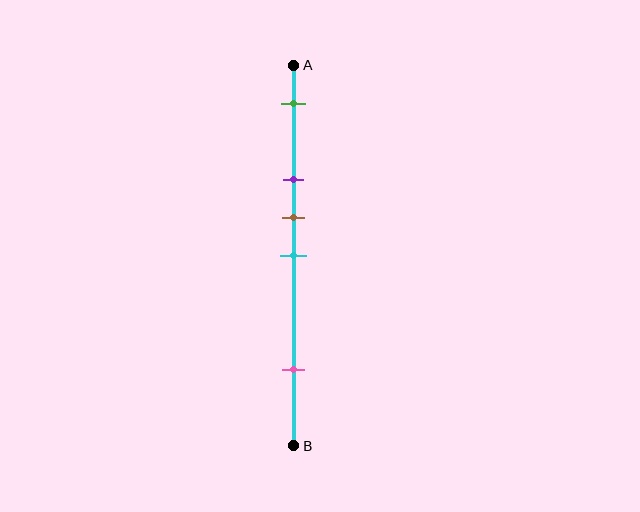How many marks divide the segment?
There are 5 marks dividing the segment.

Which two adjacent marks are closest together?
The brown and cyan marks are the closest adjacent pair.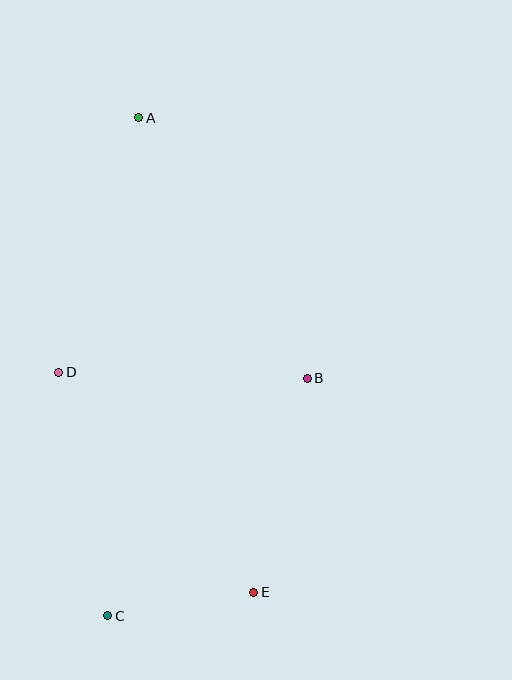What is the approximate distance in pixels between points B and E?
The distance between B and E is approximately 220 pixels.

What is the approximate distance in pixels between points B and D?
The distance between B and D is approximately 249 pixels.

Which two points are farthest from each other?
Points A and C are farthest from each other.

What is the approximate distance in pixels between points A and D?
The distance between A and D is approximately 267 pixels.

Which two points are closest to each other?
Points C and E are closest to each other.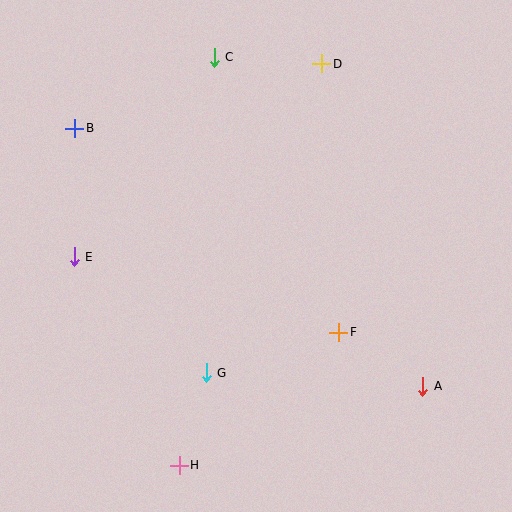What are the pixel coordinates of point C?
Point C is at (214, 57).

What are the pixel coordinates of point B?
Point B is at (75, 128).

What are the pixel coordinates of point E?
Point E is at (74, 257).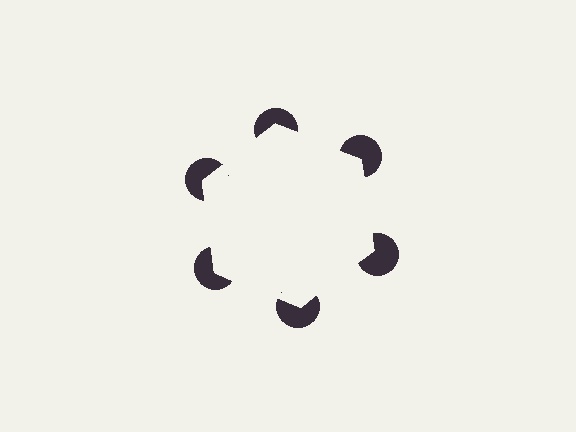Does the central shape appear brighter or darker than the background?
It typically appears slightly brighter than the background, even though no actual brightness change is drawn.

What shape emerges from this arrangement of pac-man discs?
An illusory hexagon — its edges are inferred from the aligned wedge cuts in the pac-man discs, not physically drawn.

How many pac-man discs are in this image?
There are 6 — one at each vertex of the illusory hexagon.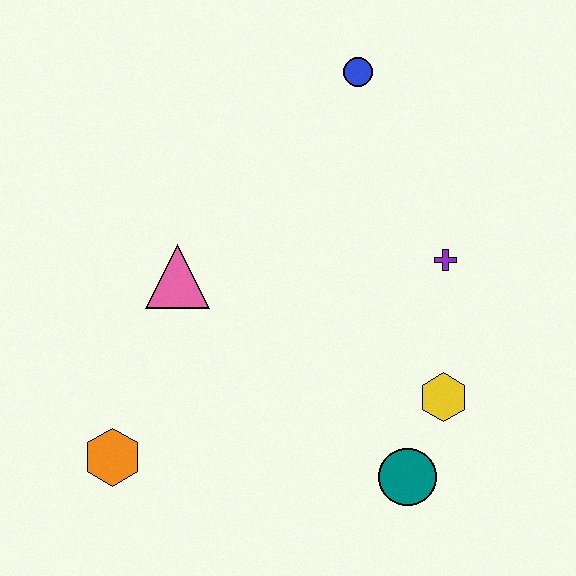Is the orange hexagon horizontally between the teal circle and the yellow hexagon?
No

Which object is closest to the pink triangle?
The orange hexagon is closest to the pink triangle.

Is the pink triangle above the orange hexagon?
Yes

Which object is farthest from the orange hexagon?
The blue circle is farthest from the orange hexagon.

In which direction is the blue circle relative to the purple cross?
The blue circle is above the purple cross.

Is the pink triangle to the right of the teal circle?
No